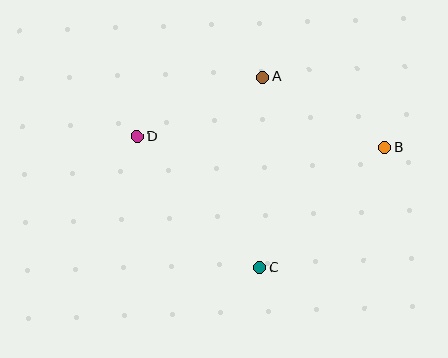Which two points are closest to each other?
Points A and D are closest to each other.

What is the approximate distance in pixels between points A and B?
The distance between A and B is approximately 141 pixels.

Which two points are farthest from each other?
Points B and D are farthest from each other.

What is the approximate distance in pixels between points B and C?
The distance between B and C is approximately 173 pixels.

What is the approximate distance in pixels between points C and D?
The distance between C and D is approximately 179 pixels.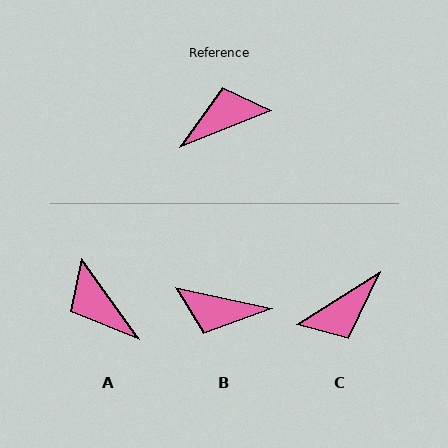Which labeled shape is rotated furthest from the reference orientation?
C, about 170 degrees away.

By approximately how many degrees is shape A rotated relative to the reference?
Approximately 104 degrees counter-clockwise.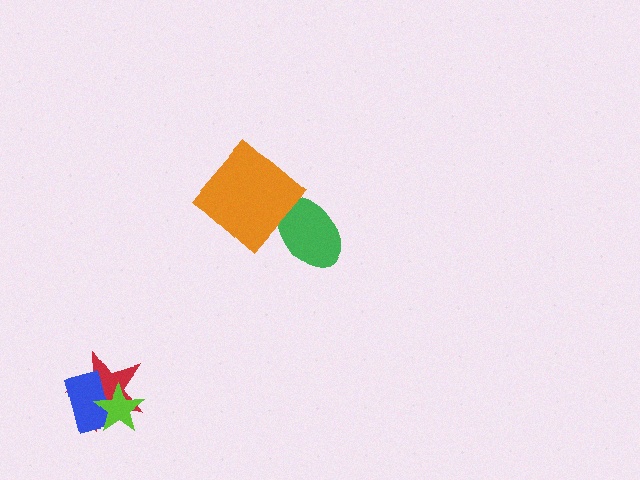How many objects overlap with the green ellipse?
1 object overlaps with the green ellipse.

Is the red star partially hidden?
Yes, it is partially covered by another shape.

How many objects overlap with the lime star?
2 objects overlap with the lime star.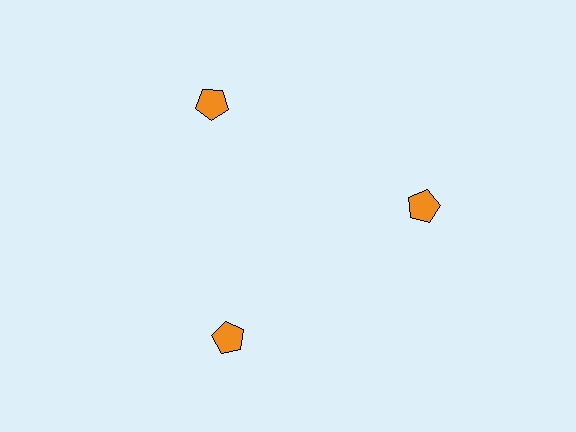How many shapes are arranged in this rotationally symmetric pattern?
There are 3 shapes, arranged in 3 groups of 1.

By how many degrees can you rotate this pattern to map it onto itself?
The pattern maps onto itself every 120 degrees of rotation.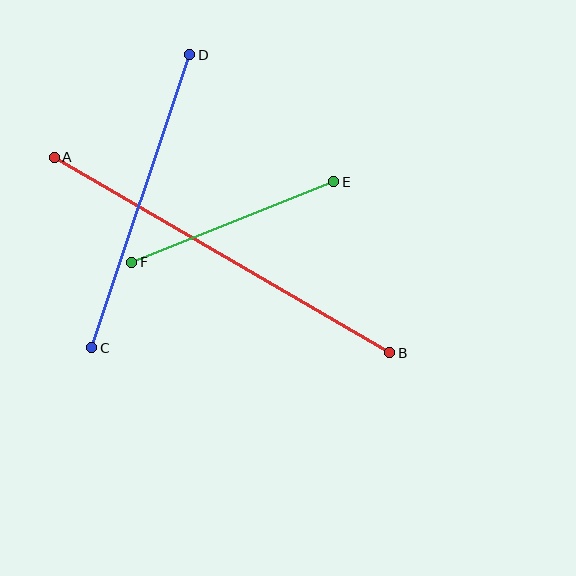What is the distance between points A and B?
The distance is approximately 388 pixels.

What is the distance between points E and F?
The distance is approximately 217 pixels.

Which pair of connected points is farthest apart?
Points A and B are farthest apart.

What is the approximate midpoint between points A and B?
The midpoint is at approximately (222, 255) pixels.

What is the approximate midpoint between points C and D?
The midpoint is at approximately (141, 201) pixels.